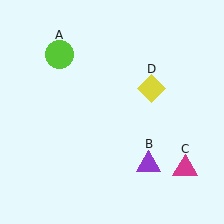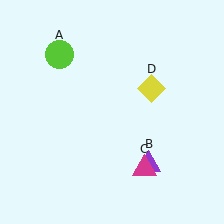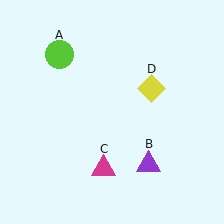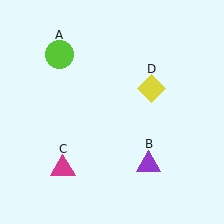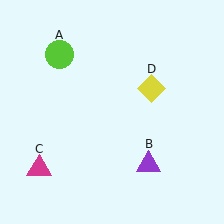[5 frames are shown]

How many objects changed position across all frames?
1 object changed position: magenta triangle (object C).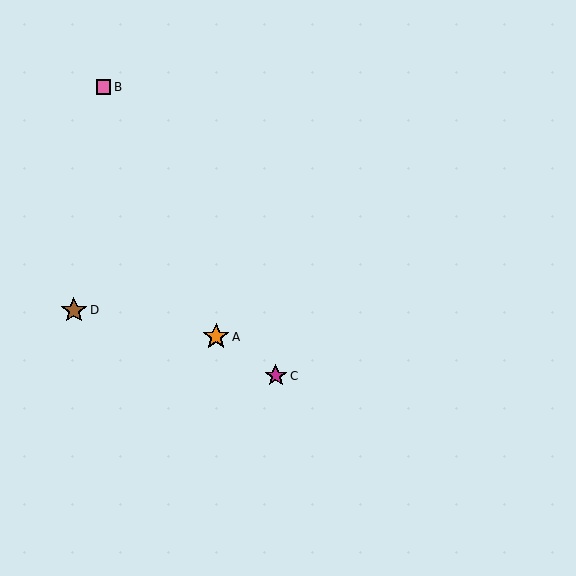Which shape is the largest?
The orange star (labeled A) is the largest.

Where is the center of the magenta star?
The center of the magenta star is at (276, 376).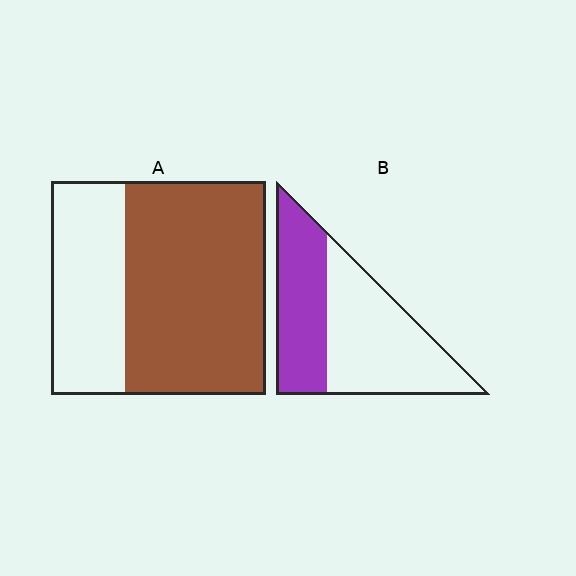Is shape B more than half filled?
No.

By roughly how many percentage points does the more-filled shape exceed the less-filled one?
By roughly 25 percentage points (A over B).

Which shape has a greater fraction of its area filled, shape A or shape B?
Shape A.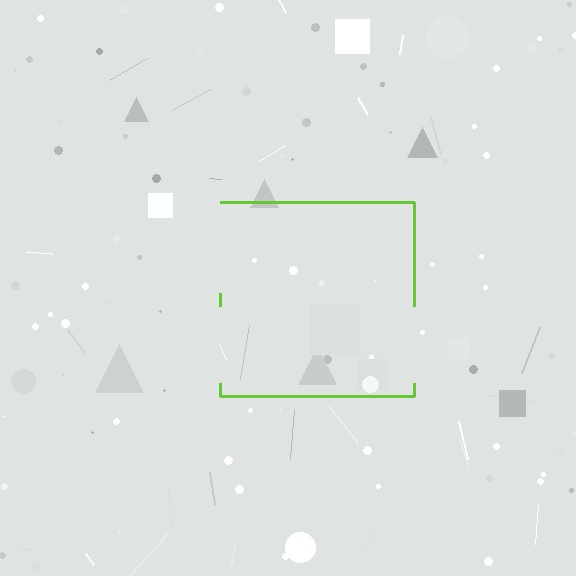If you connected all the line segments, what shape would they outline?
They would outline a square.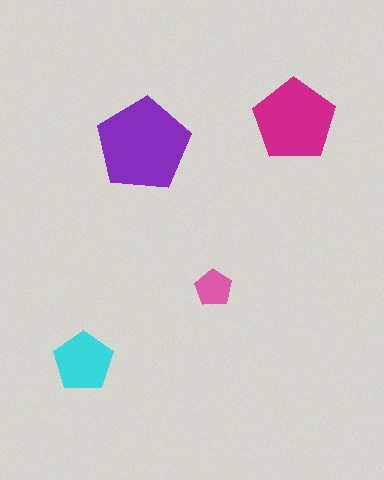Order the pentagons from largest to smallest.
the purple one, the magenta one, the cyan one, the pink one.